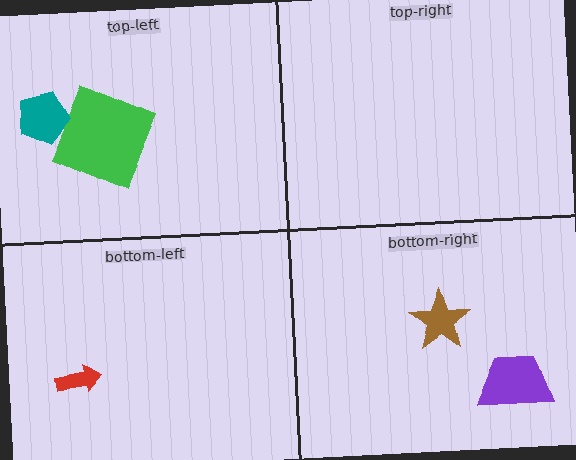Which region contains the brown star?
The bottom-right region.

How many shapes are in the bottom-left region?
1.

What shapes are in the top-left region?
The green square, the teal pentagon.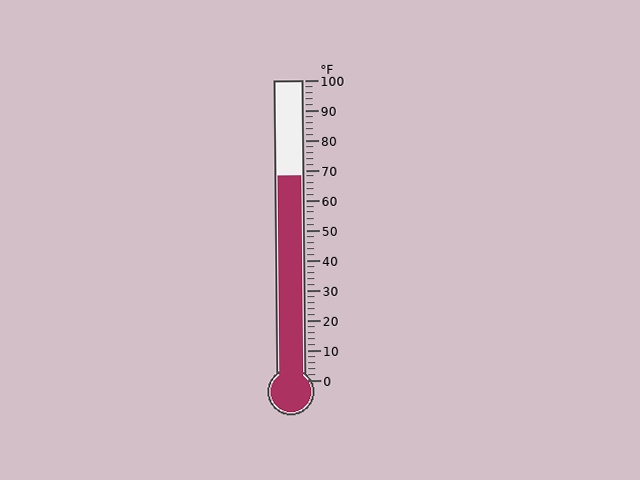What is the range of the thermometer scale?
The thermometer scale ranges from 0°F to 100°F.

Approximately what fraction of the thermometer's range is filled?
The thermometer is filled to approximately 70% of its range.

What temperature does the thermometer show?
The thermometer shows approximately 68°F.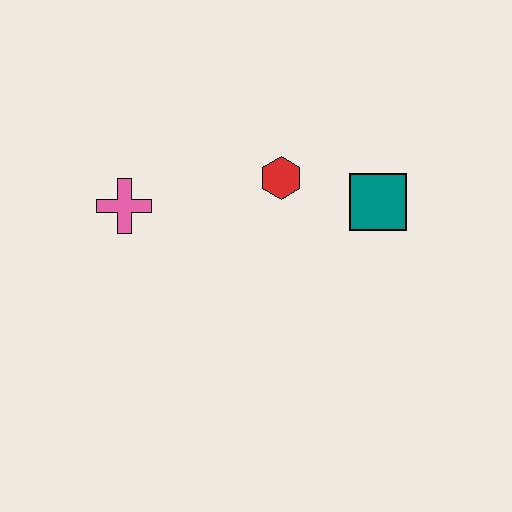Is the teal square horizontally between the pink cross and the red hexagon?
No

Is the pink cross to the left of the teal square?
Yes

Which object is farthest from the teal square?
The pink cross is farthest from the teal square.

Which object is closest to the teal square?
The red hexagon is closest to the teal square.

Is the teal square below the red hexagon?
Yes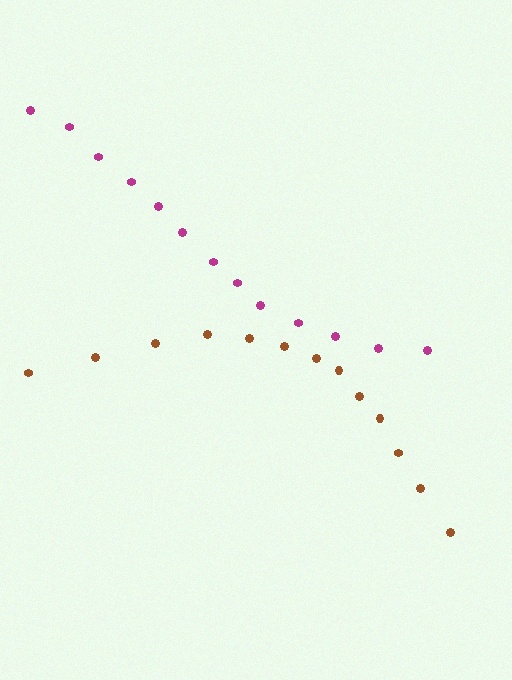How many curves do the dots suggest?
There are 2 distinct paths.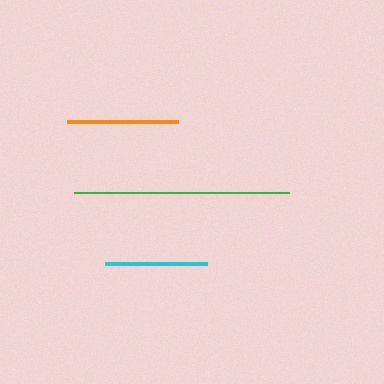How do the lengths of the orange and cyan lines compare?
The orange and cyan lines are approximately the same length.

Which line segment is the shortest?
The cyan line is the shortest at approximately 101 pixels.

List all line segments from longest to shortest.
From longest to shortest: green, orange, cyan.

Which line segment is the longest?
The green line is the longest at approximately 215 pixels.